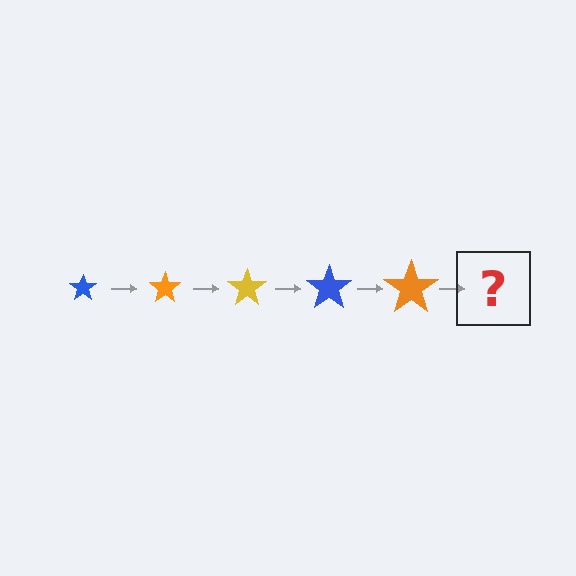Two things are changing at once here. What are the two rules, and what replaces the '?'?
The two rules are that the star grows larger each step and the color cycles through blue, orange, and yellow. The '?' should be a yellow star, larger than the previous one.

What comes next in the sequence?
The next element should be a yellow star, larger than the previous one.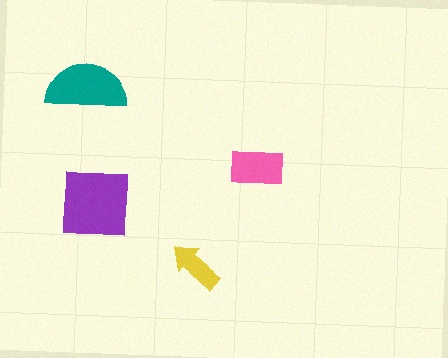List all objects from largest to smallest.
The purple square, the teal semicircle, the pink rectangle, the yellow arrow.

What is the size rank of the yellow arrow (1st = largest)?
4th.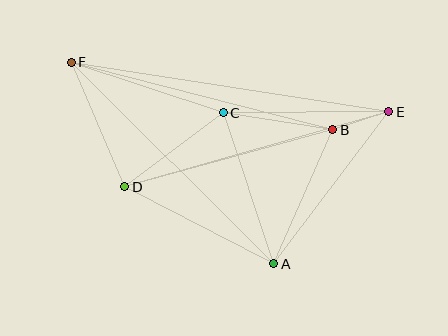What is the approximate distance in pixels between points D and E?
The distance between D and E is approximately 275 pixels.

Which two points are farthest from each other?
Points E and F are farthest from each other.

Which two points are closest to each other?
Points B and E are closest to each other.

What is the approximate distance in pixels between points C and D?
The distance between C and D is approximately 123 pixels.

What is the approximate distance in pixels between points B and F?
The distance between B and F is approximately 270 pixels.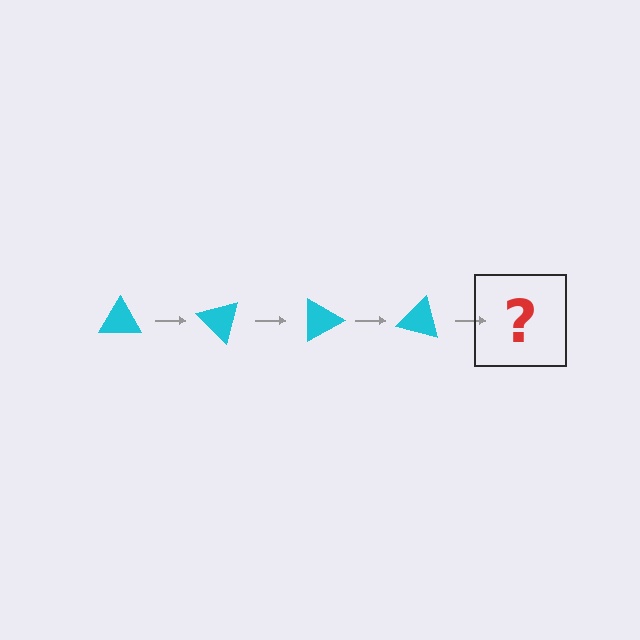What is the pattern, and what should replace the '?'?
The pattern is that the triangle rotates 45 degrees each step. The '?' should be a cyan triangle rotated 180 degrees.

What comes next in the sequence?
The next element should be a cyan triangle rotated 180 degrees.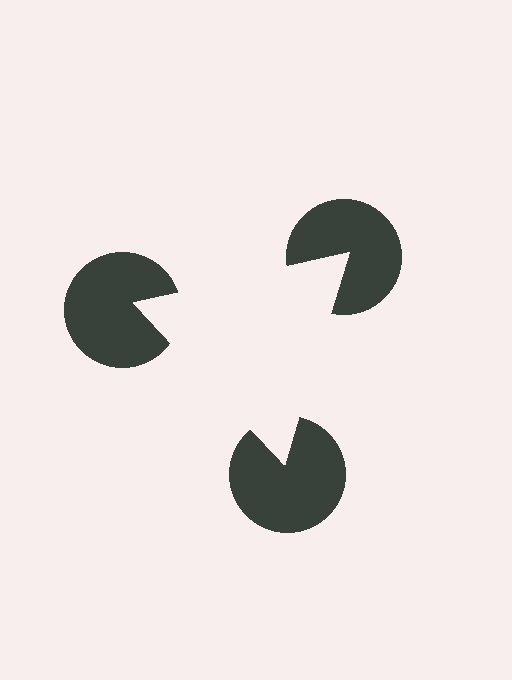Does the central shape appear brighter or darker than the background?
It typically appears slightly brighter than the background, even though no actual brightness change is drawn.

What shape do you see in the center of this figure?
An illusory triangle — its edges are inferred from the aligned wedge cuts in the pac-man discs, not physically drawn.